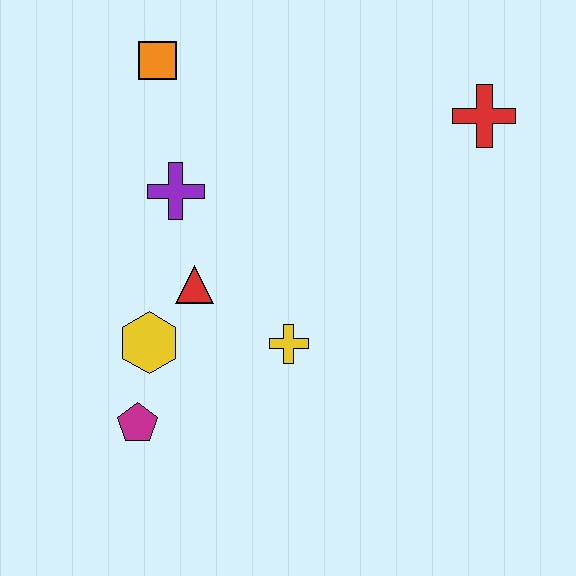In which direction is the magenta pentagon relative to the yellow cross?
The magenta pentagon is to the left of the yellow cross.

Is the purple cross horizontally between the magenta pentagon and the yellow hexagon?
No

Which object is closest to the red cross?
The yellow cross is closest to the red cross.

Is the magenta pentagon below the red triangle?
Yes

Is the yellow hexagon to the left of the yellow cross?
Yes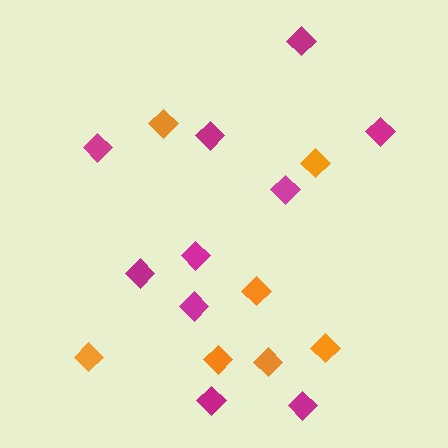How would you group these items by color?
There are 2 groups: one group of orange diamonds (7) and one group of magenta diamonds (10).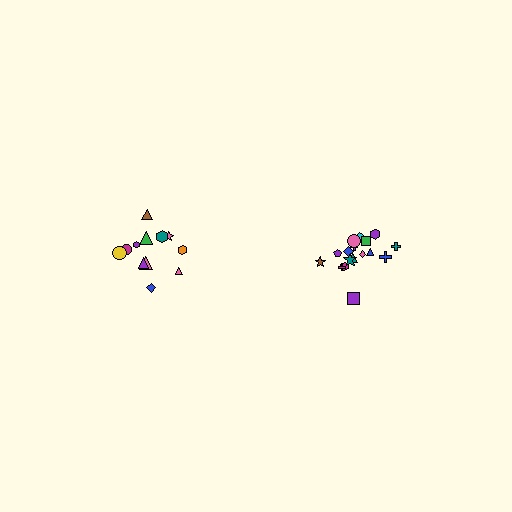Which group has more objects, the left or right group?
The right group.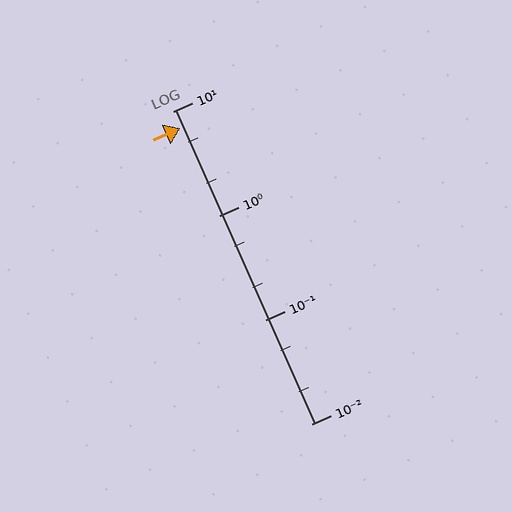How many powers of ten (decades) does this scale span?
The scale spans 3 decades, from 0.01 to 10.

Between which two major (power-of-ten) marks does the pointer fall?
The pointer is between 1 and 10.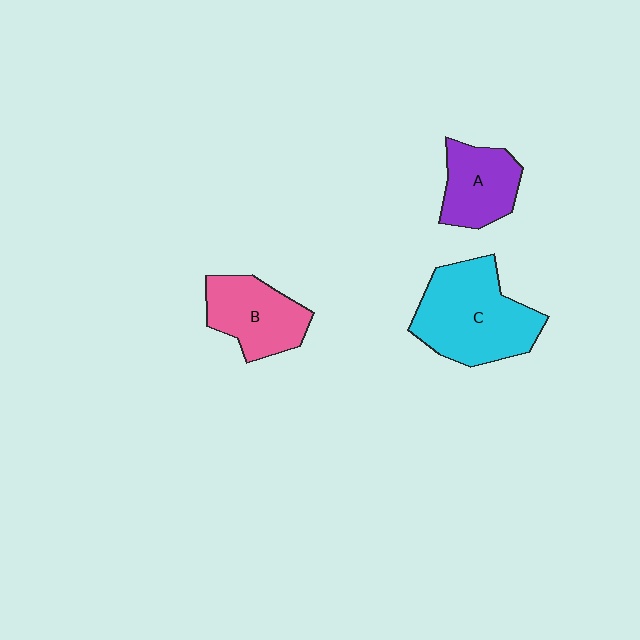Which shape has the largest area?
Shape C (cyan).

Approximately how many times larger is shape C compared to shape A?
Approximately 1.7 times.